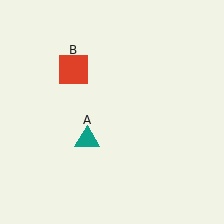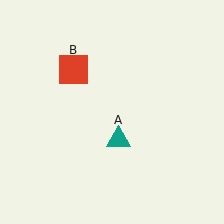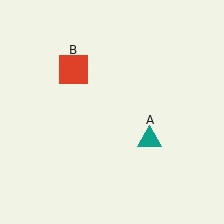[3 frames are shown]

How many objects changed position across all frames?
1 object changed position: teal triangle (object A).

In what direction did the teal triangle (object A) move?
The teal triangle (object A) moved right.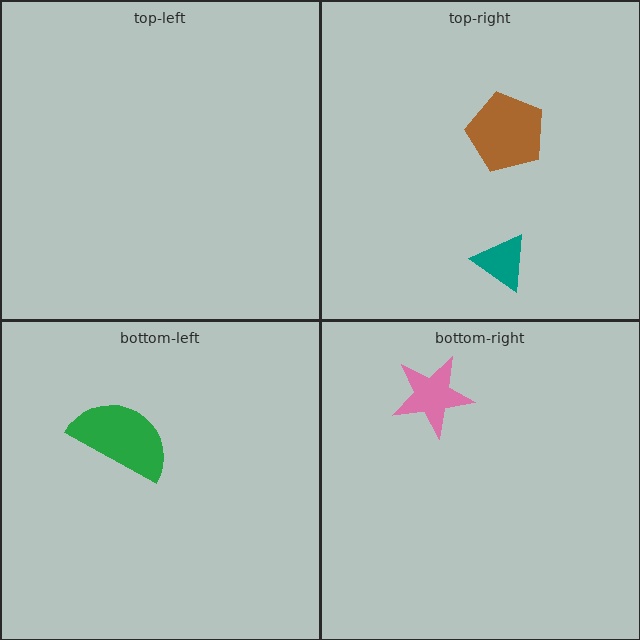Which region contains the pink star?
The bottom-right region.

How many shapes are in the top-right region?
2.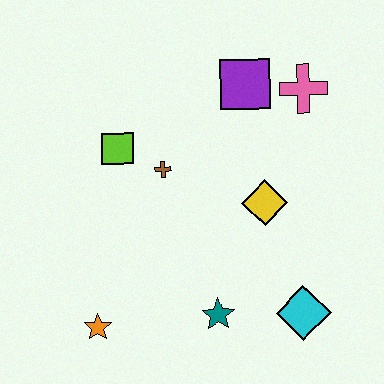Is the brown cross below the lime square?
Yes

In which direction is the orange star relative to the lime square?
The orange star is below the lime square.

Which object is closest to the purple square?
The pink cross is closest to the purple square.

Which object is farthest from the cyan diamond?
The lime square is farthest from the cyan diamond.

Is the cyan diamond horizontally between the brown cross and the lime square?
No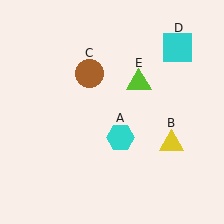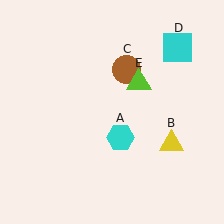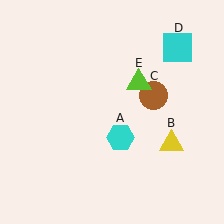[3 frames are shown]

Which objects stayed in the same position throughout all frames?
Cyan hexagon (object A) and yellow triangle (object B) and cyan square (object D) and lime triangle (object E) remained stationary.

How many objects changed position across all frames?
1 object changed position: brown circle (object C).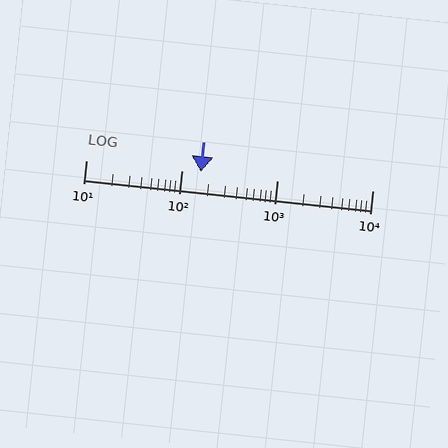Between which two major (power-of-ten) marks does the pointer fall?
The pointer is between 100 and 1000.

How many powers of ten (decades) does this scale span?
The scale spans 3 decades, from 10 to 10000.